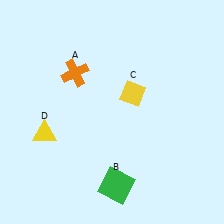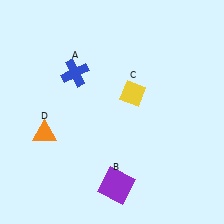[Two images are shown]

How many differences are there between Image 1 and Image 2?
There are 3 differences between the two images.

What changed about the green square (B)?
In Image 1, B is green. In Image 2, it changed to purple.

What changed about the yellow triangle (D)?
In Image 1, D is yellow. In Image 2, it changed to orange.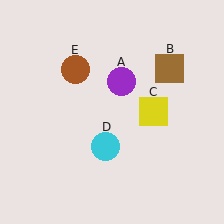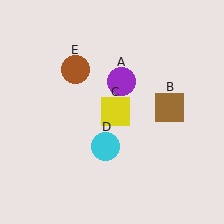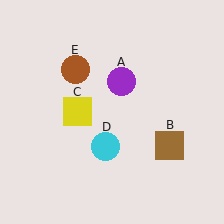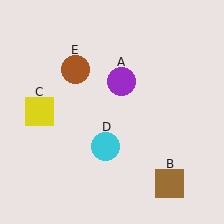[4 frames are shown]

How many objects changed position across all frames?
2 objects changed position: brown square (object B), yellow square (object C).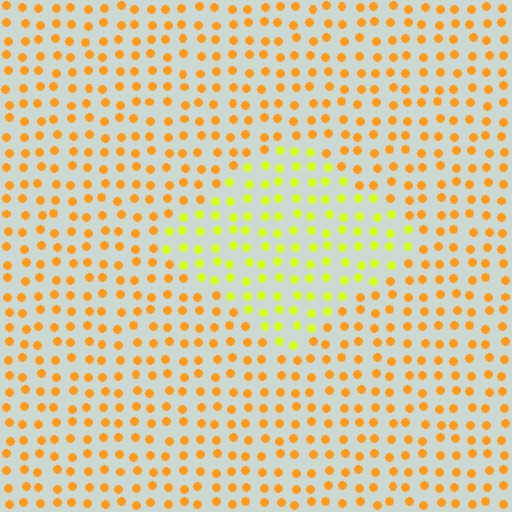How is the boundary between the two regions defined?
The boundary is defined purely by a slight shift in hue (about 37 degrees). Spacing, size, and orientation are identical on both sides.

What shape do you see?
I see a diamond.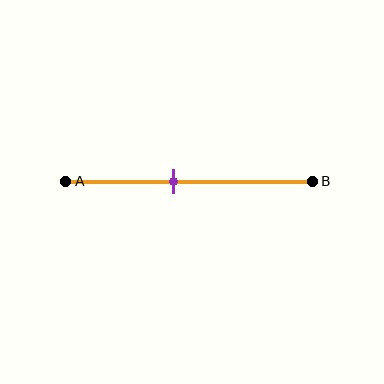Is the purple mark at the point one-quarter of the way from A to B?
No, the mark is at about 45% from A, not at the 25% one-quarter point.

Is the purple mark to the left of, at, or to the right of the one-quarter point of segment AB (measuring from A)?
The purple mark is to the right of the one-quarter point of segment AB.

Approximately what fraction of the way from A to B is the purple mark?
The purple mark is approximately 45% of the way from A to B.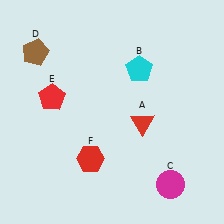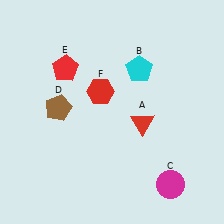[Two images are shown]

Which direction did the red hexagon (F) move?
The red hexagon (F) moved up.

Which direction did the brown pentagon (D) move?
The brown pentagon (D) moved down.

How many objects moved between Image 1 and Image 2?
3 objects moved between the two images.